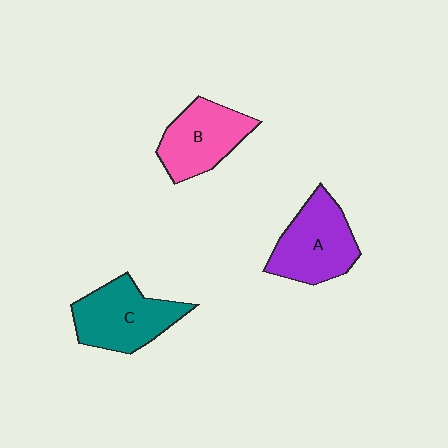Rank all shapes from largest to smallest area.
From largest to smallest: A (purple), C (teal), B (pink).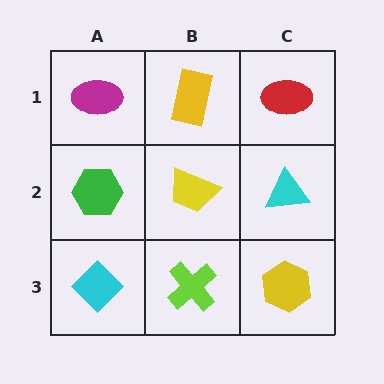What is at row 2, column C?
A cyan triangle.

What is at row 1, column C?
A red ellipse.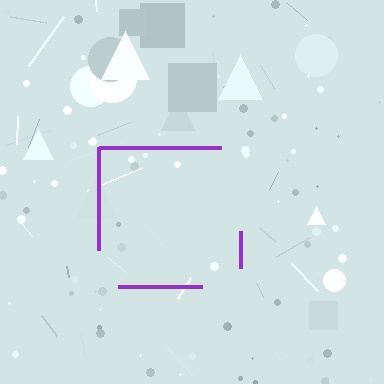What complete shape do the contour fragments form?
The contour fragments form a square.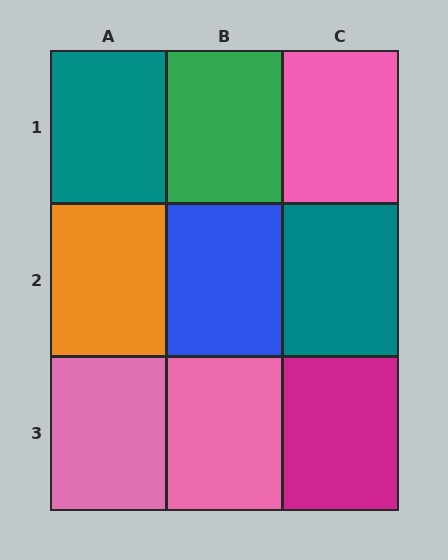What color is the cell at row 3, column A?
Pink.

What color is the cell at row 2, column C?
Teal.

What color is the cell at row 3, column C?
Magenta.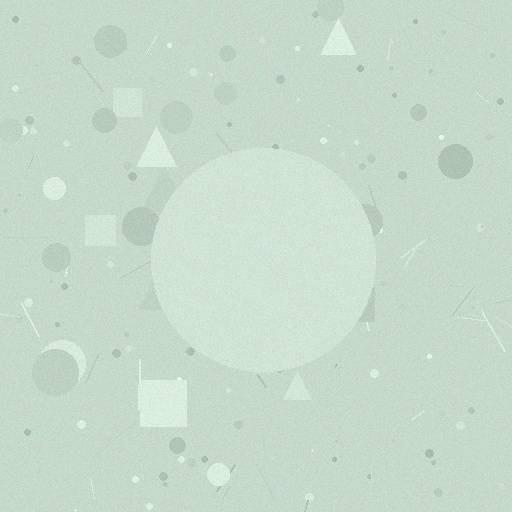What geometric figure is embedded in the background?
A circle is embedded in the background.